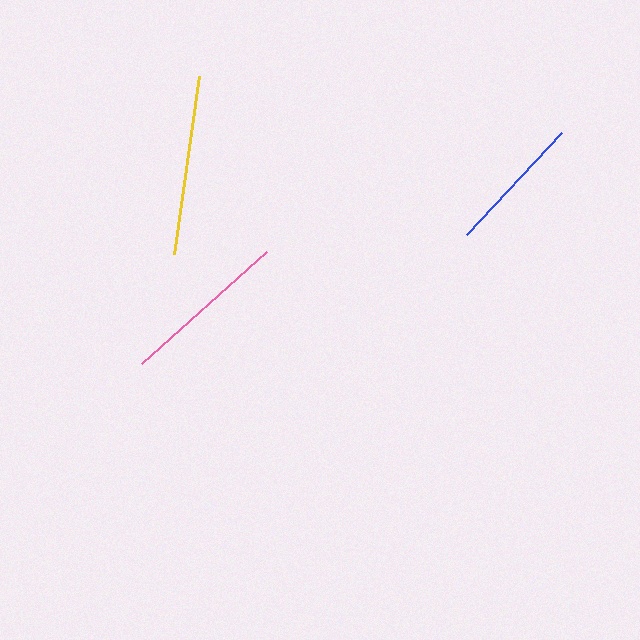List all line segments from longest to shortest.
From longest to shortest: yellow, pink, blue.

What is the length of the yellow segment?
The yellow segment is approximately 179 pixels long.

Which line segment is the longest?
The yellow line is the longest at approximately 179 pixels.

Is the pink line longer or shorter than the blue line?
The pink line is longer than the blue line.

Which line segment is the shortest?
The blue line is the shortest at approximately 139 pixels.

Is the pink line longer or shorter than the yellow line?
The yellow line is longer than the pink line.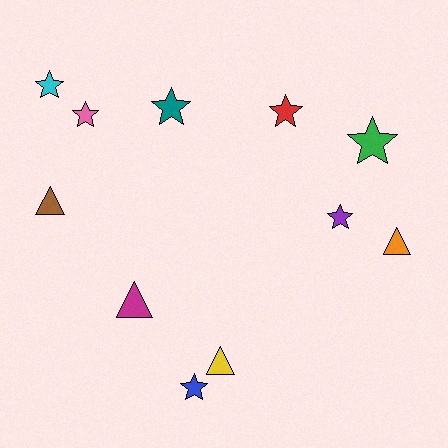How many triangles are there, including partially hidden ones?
There are 4 triangles.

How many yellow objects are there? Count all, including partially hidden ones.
There is 1 yellow object.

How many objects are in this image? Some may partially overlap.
There are 11 objects.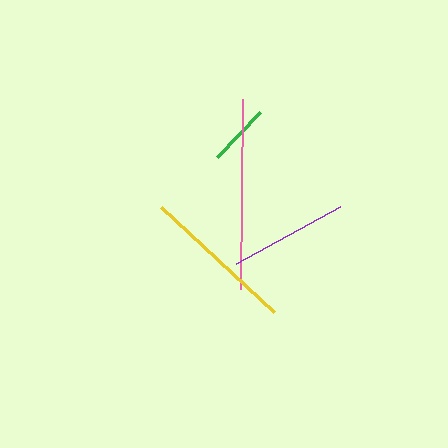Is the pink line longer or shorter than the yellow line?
The pink line is longer than the yellow line.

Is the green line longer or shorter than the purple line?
The purple line is longer than the green line.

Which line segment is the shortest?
The green line is the shortest at approximately 62 pixels.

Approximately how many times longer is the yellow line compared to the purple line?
The yellow line is approximately 1.3 times the length of the purple line.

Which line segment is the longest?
The pink line is the longest at approximately 190 pixels.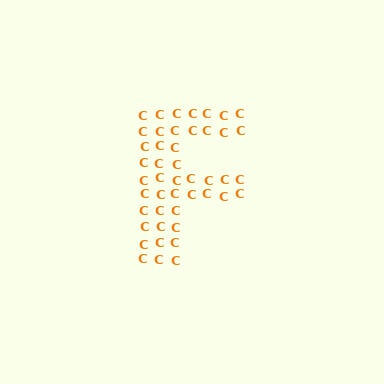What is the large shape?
The large shape is the letter F.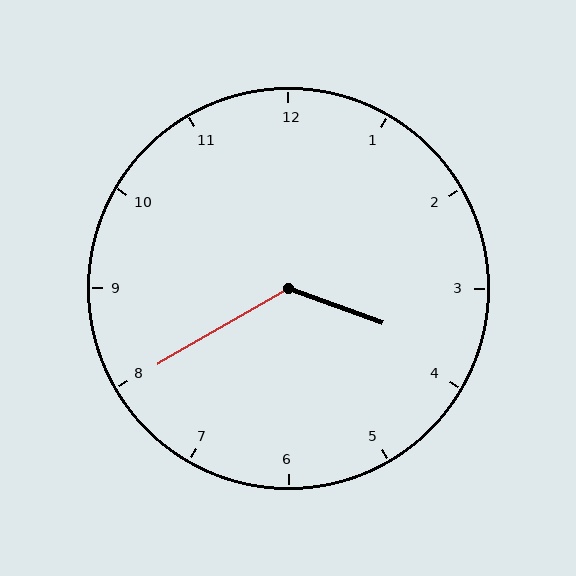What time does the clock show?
3:40.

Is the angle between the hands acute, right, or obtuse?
It is obtuse.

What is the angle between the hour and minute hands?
Approximately 130 degrees.